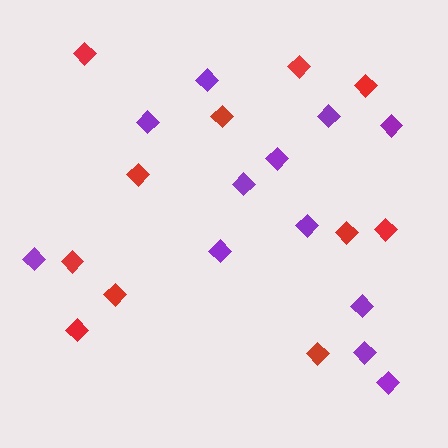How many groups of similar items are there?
There are 2 groups: one group of purple diamonds (12) and one group of red diamonds (11).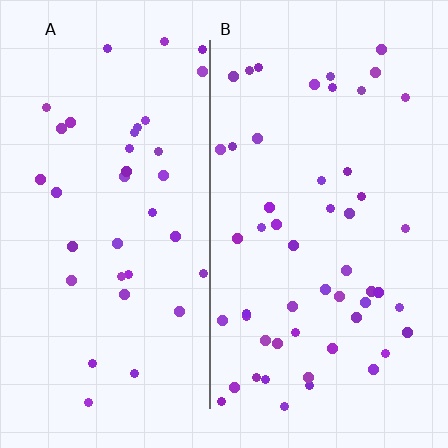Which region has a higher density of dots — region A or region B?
B (the right).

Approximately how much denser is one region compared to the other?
Approximately 1.4× — region B over region A.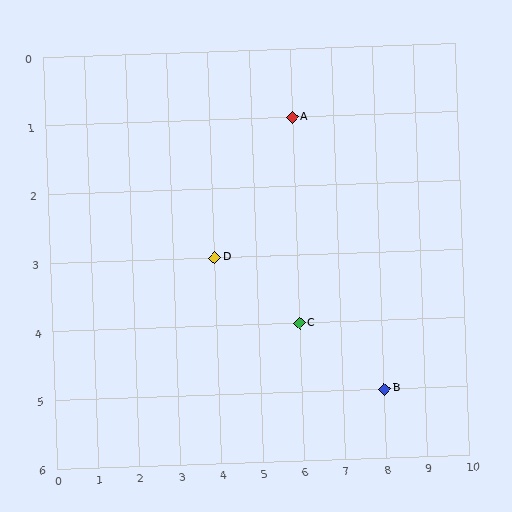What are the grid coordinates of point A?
Point A is at grid coordinates (6, 1).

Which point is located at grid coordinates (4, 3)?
Point D is at (4, 3).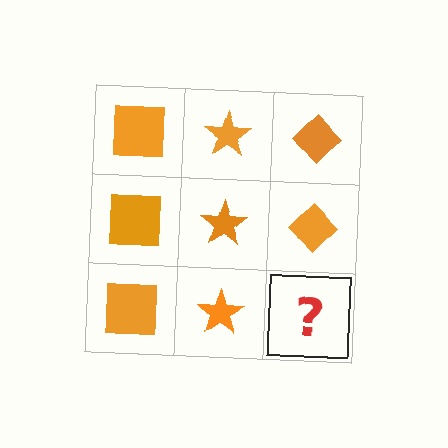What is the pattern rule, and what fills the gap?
The rule is that each column has a consistent shape. The gap should be filled with an orange diamond.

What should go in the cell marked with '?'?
The missing cell should contain an orange diamond.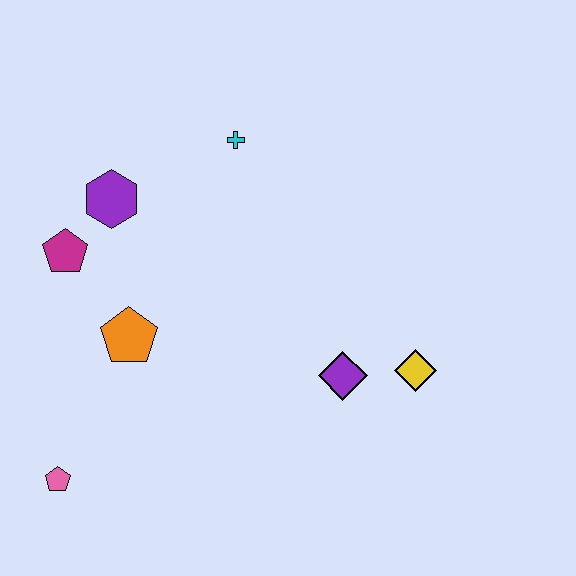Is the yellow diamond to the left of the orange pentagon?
No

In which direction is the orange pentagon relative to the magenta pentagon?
The orange pentagon is below the magenta pentagon.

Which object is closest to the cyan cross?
The purple hexagon is closest to the cyan cross.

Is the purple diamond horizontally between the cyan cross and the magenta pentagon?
No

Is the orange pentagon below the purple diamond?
No